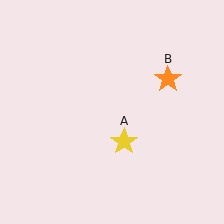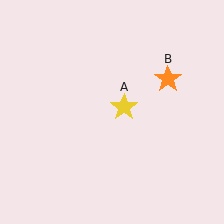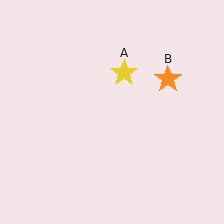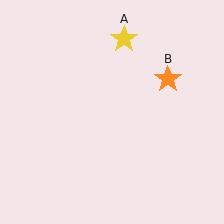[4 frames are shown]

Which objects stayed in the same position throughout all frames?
Orange star (object B) remained stationary.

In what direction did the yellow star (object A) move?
The yellow star (object A) moved up.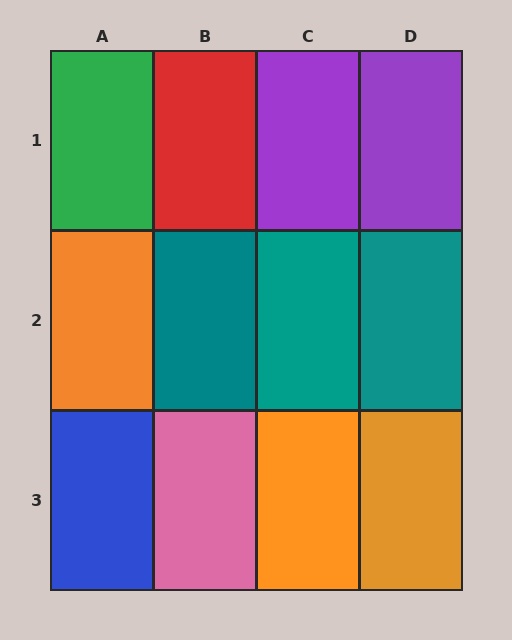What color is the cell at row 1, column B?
Red.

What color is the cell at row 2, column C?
Teal.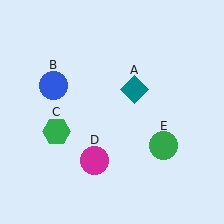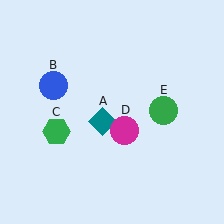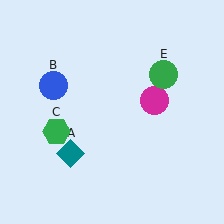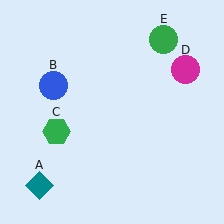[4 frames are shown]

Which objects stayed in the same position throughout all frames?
Blue circle (object B) and green hexagon (object C) remained stationary.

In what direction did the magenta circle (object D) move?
The magenta circle (object D) moved up and to the right.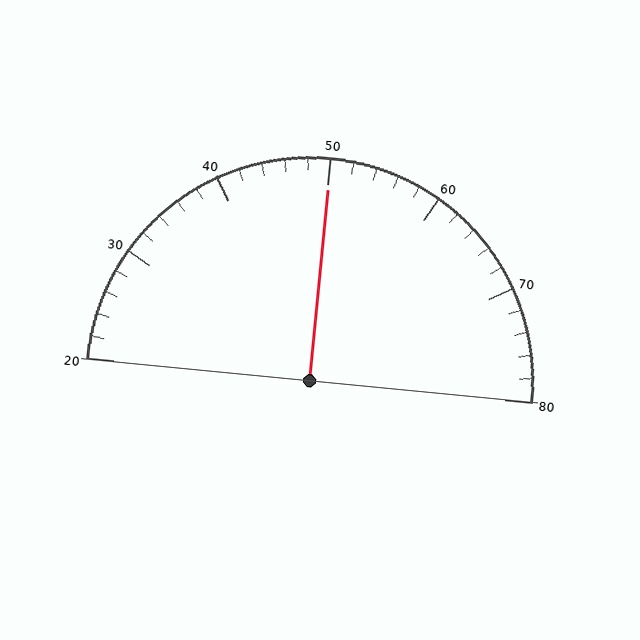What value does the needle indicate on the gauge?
The needle indicates approximately 50.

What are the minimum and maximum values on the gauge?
The gauge ranges from 20 to 80.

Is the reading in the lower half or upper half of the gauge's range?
The reading is in the upper half of the range (20 to 80).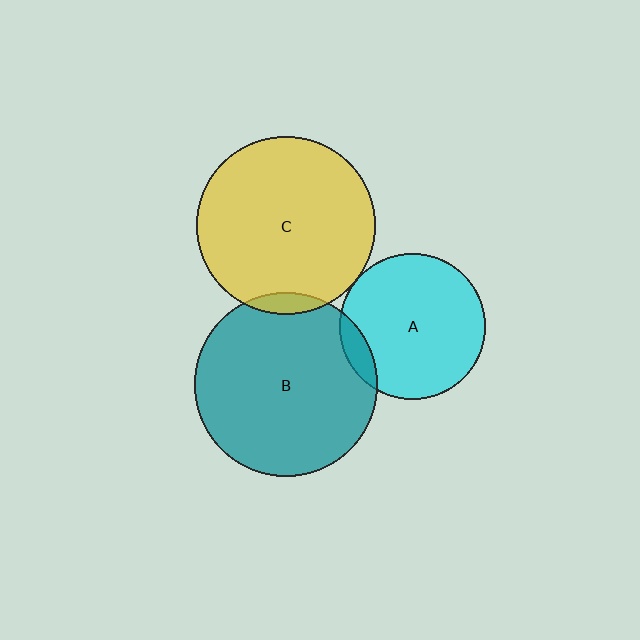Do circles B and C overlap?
Yes.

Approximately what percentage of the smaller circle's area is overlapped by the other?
Approximately 5%.